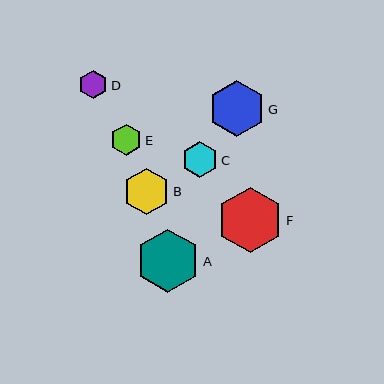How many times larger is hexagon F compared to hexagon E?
Hexagon F is approximately 2.1 times the size of hexagon E.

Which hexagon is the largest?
Hexagon F is the largest with a size of approximately 65 pixels.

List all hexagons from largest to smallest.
From largest to smallest: F, A, G, B, C, E, D.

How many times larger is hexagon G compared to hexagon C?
Hexagon G is approximately 1.6 times the size of hexagon C.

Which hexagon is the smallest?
Hexagon D is the smallest with a size of approximately 29 pixels.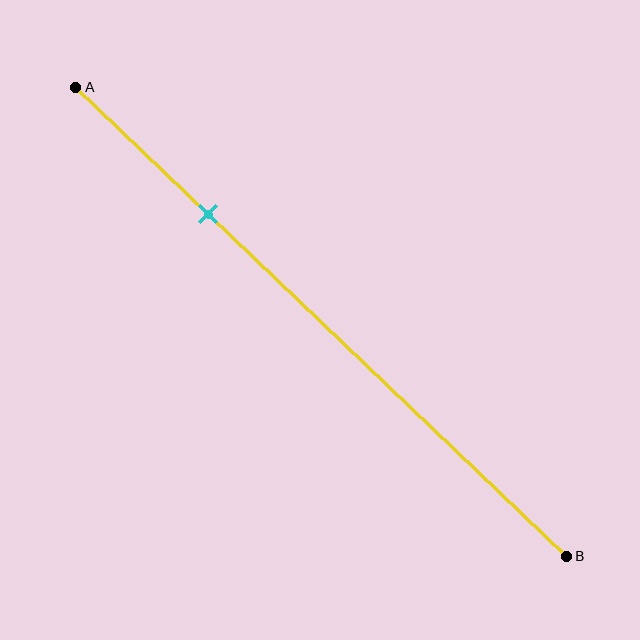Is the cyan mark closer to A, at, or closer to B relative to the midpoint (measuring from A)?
The cyan mark is closer to point A than the midpoint of segment AB.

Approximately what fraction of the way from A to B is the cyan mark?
The cyan mark is approximately 25% of the way from A to B.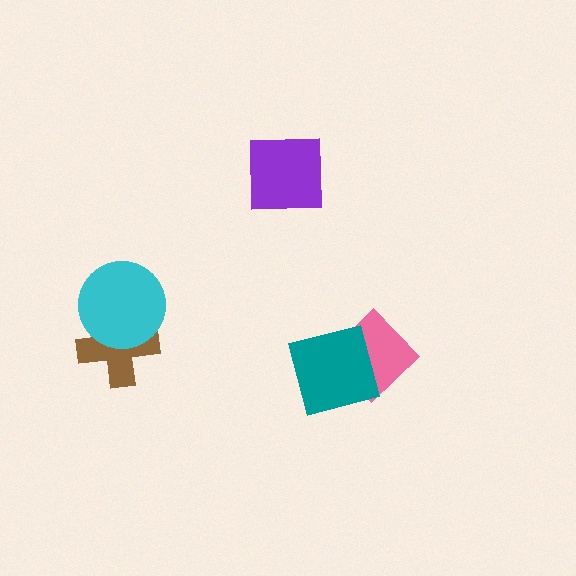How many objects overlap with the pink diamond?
1 object overlaps with the pink diamond.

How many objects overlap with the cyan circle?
1 object overlaps with the cyan circle.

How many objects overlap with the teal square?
1 object overlaps with the teal square.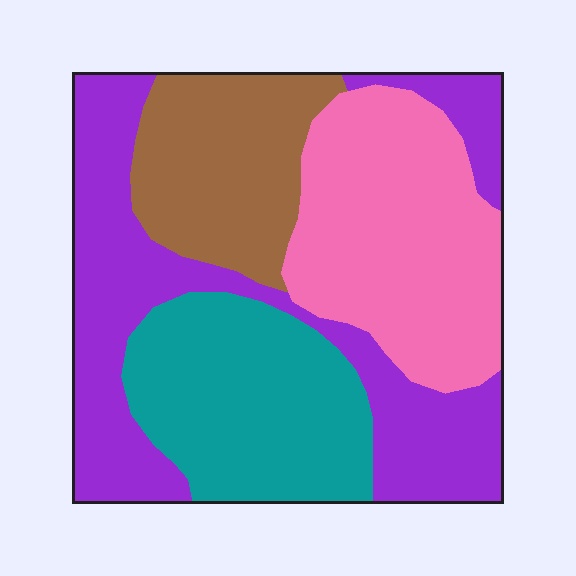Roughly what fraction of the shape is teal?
Teal covers roughly 25% of the shape.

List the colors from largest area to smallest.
From largest to smallest: purple, pink, teal, brown.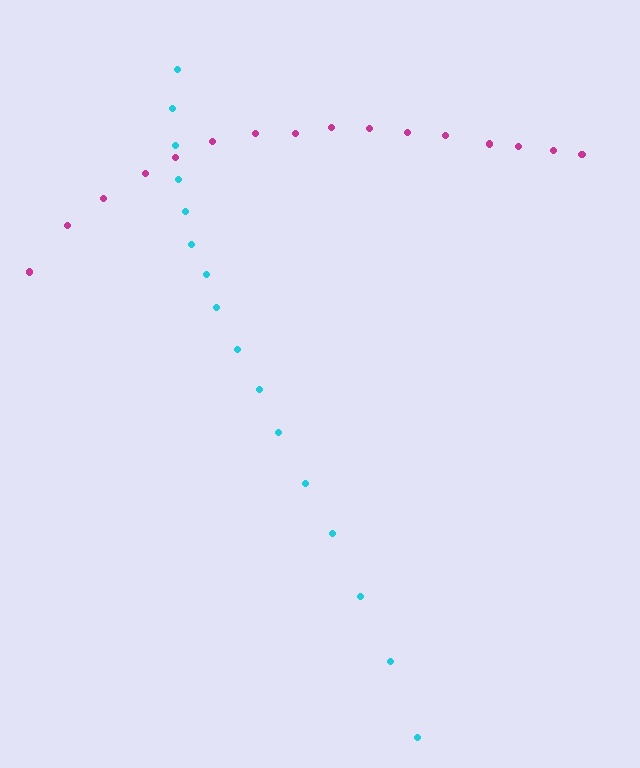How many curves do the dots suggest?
There are 2 distinct paths.